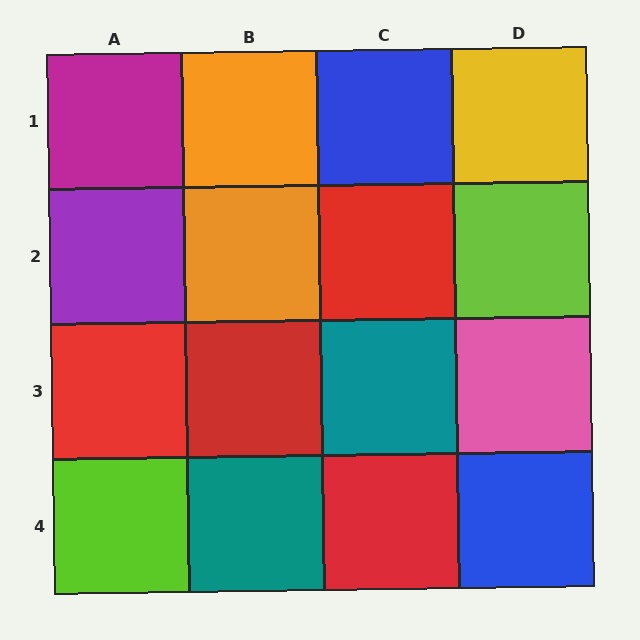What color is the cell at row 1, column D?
Yellow.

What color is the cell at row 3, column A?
Red.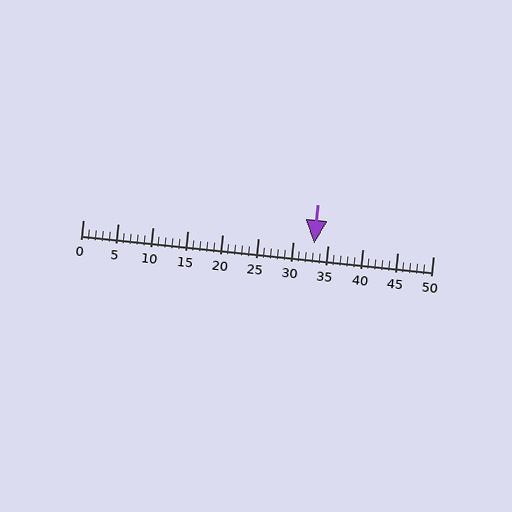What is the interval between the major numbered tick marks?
The major tick marks are spaced 5 units apart.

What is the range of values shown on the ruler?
The ruler shows values from 0 to 50.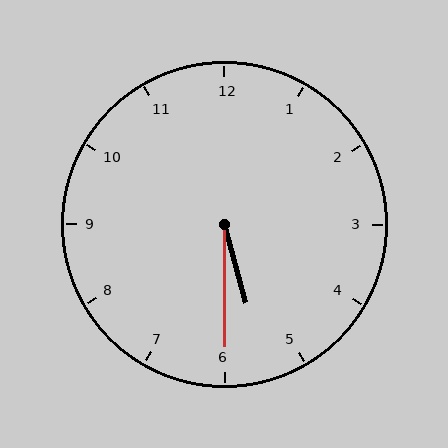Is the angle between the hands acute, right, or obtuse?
It is acute.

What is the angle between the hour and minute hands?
Approximately 15 degrees.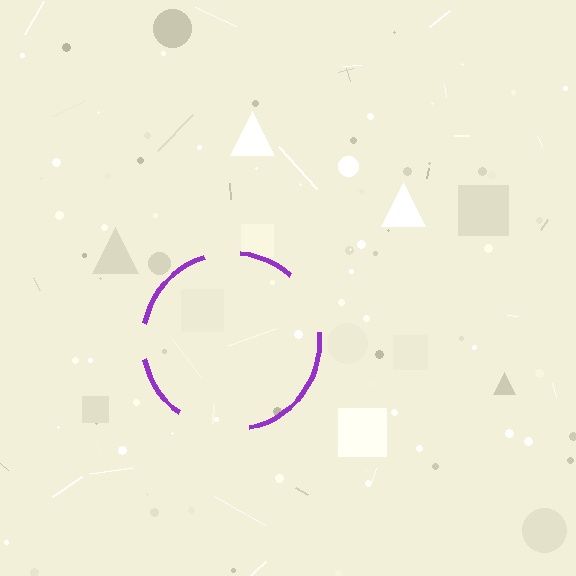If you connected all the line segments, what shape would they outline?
They would outline a circle.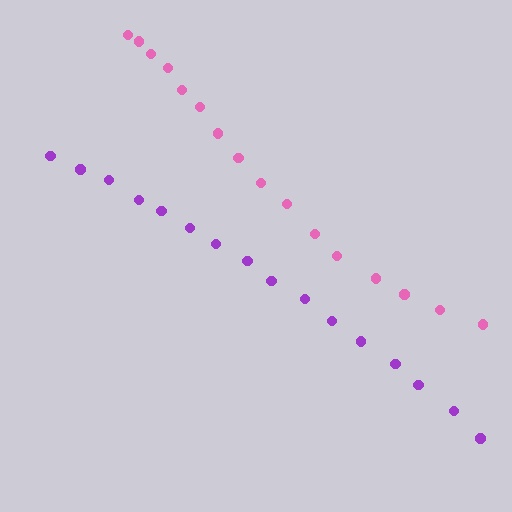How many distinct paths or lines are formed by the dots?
There are 2 distinct paths.